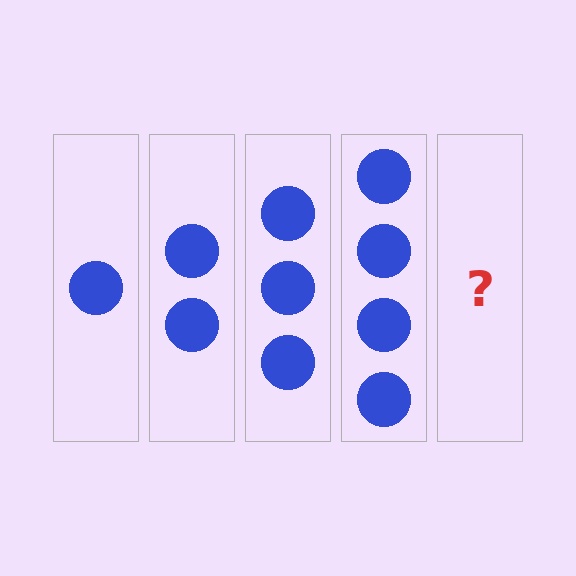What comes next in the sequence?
The next element should be 5 circles.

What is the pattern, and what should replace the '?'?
The pattern is that each step adds one more circle. The '?' should be 5 circles.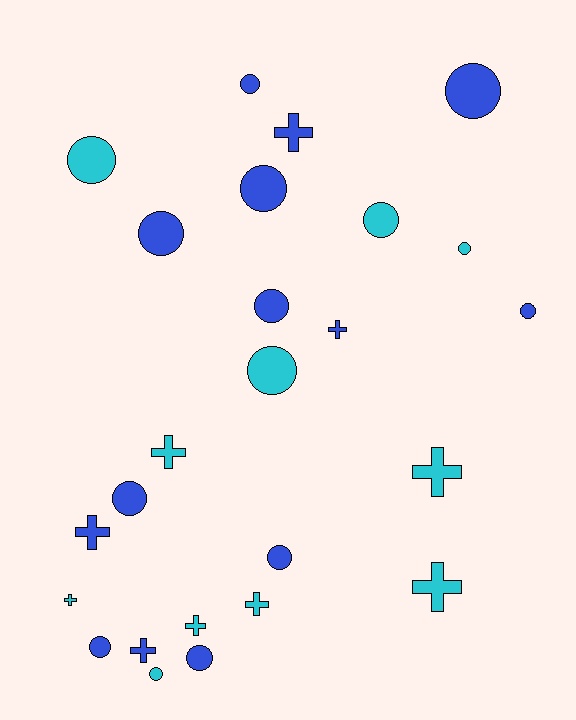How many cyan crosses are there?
There are 6 cyan crosses.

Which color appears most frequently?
Blue, with 14 objects.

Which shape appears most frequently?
Circle, with 15 objects.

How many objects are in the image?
There are 25 objects.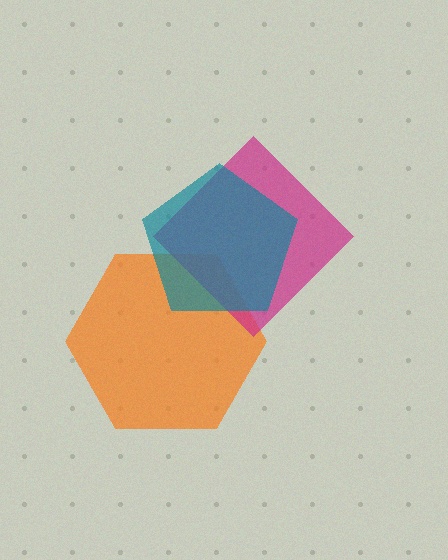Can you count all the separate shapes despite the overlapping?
Yes, there are 3 separate shapes.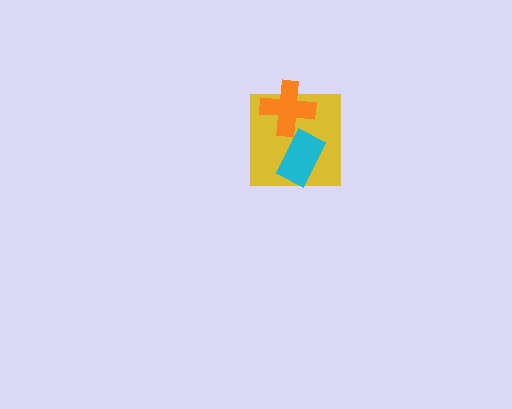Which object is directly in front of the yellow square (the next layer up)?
The orange cross is directly in front of the yellow square.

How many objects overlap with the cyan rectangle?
1 object overlaps with the cyan rectangle.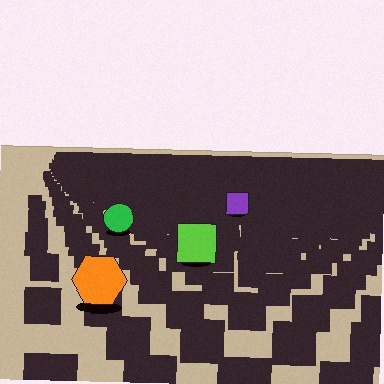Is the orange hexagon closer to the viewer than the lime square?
Yes. The orange hexagon is closer — you can tell from the texture gradient: the ground texture is coarser near it.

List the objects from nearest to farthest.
From nearest to farthest: the orange hexagon, the lime square, the green circle, the purple square.